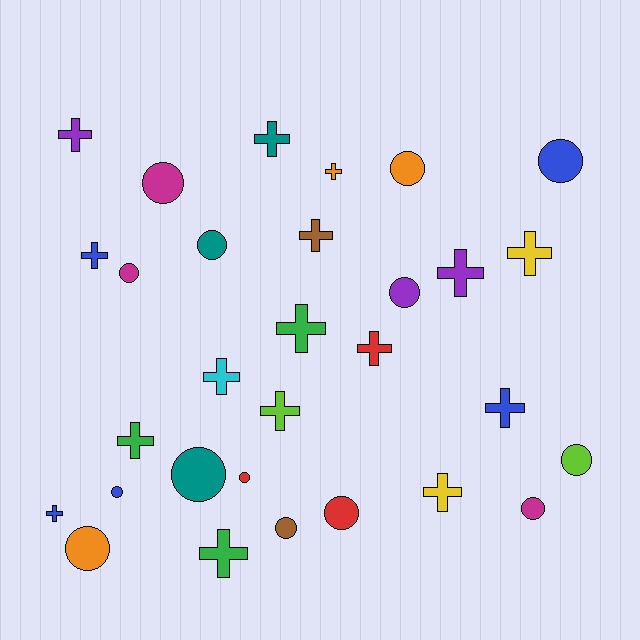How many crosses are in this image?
There are 16 crosses.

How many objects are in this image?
There are 30 objects.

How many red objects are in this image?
There are 3 red objects.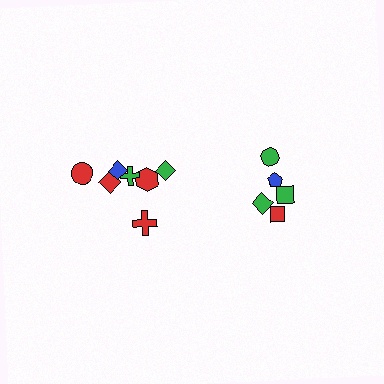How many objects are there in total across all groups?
There are 12 objects.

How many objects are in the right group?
There are 5 objects.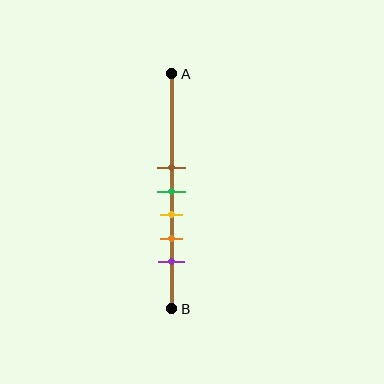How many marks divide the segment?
There are 5 marks dividing the segment.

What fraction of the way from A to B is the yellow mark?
The yellow mark is approximately 60% (0.6) of the way from A to B.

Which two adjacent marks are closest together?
The brown and green marks are the closest adjacent pair.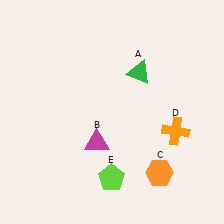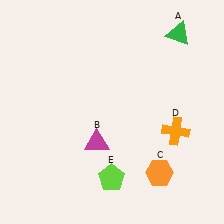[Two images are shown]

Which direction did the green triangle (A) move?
The green triangle (A) moved right.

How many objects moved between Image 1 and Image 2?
1 object moved between the two images.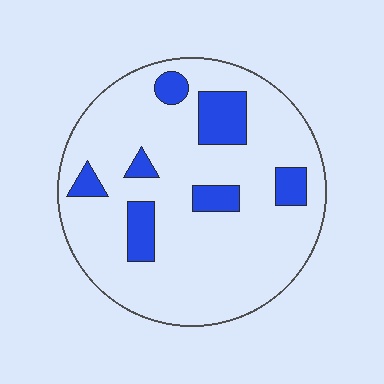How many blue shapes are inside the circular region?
7.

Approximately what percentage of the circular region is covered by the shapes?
Approximately 15%.